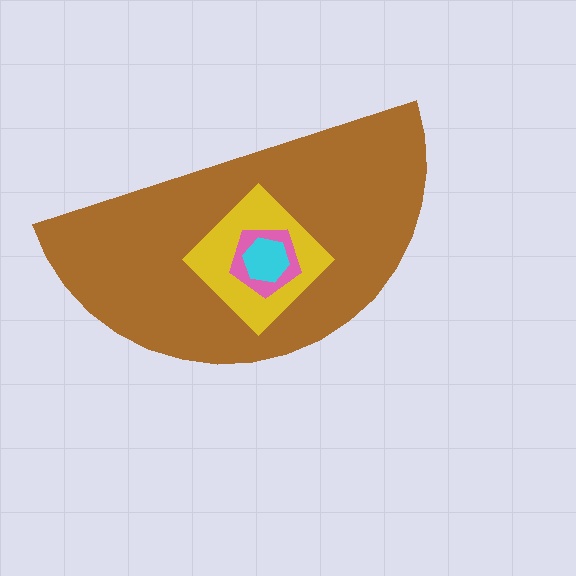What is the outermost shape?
The brown semicircle.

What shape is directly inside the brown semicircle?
The yellow diamond.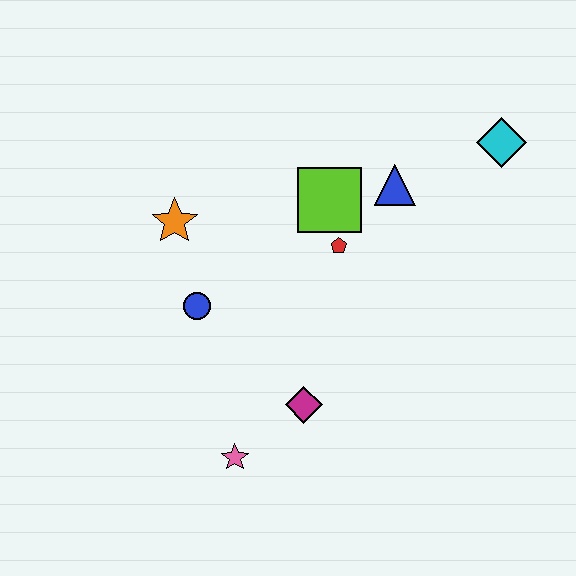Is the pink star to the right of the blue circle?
Yes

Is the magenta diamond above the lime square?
No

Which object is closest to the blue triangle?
The lime square is closest to the blue triangle.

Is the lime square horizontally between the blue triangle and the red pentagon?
No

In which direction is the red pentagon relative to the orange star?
The red pentagon is to the right of the orange star.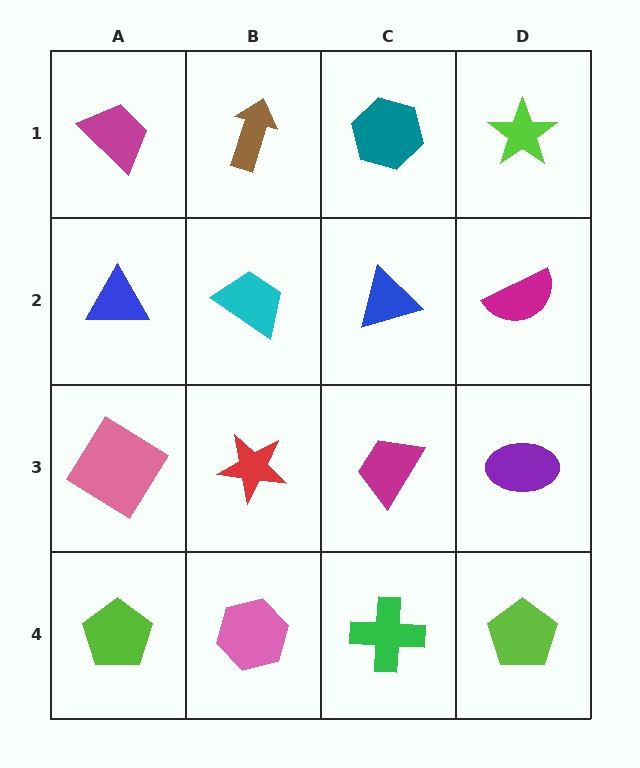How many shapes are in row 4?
4 shapes.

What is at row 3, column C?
A magenta trapezoid.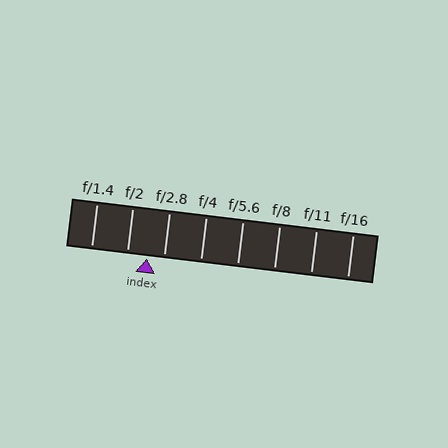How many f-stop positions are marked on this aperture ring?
There are 8 f-stop positions marked.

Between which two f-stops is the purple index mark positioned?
The index mark is between f/2 and f/2.8.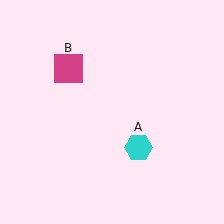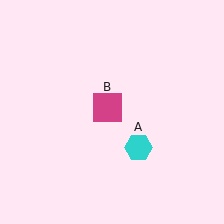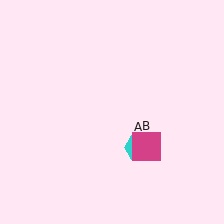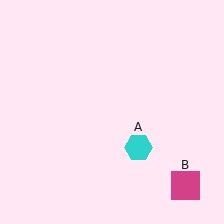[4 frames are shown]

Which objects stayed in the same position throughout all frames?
Cyan hexagon (object A) remained stationary.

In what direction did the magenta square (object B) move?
The magenta square (object B) moved down and to the right.